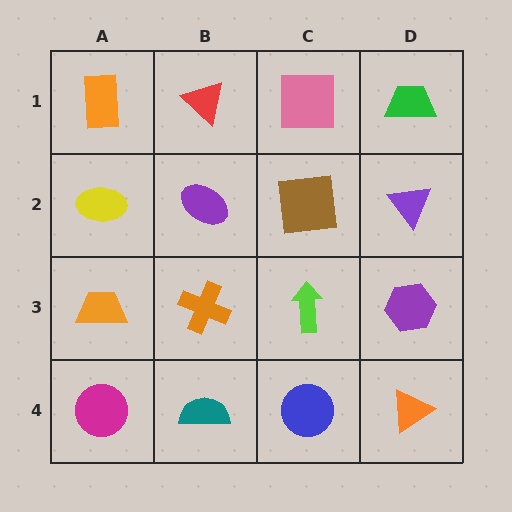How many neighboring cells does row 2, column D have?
3.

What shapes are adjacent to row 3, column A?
A yellow ellipse (row 2, column A), a magenta circle (row 4, column A), an orange cross (row 3, column B).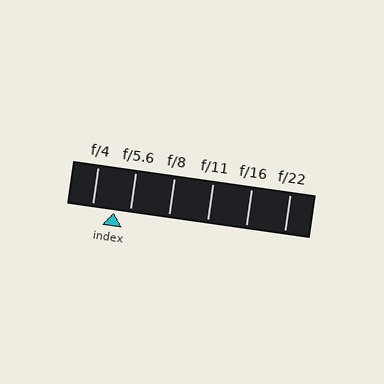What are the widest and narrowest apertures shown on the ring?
The widest aperture shown is f/4 and the narrowest is f/22.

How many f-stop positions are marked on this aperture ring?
There are 6 f-stop positions marked.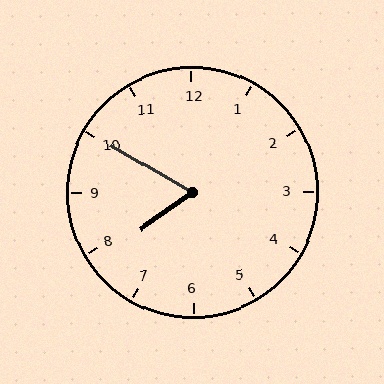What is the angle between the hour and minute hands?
Approximately 65 degrees.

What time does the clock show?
7:50.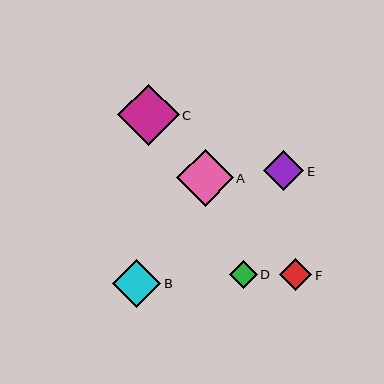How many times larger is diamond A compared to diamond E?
Diamond A is approximately 1.4 times the size of diamond E.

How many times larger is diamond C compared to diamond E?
Diamond C is approximately 1.5 times the size of diamond E.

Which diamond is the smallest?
Diamond D is the smallest with a size of approximately 28 pixels.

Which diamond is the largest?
Diamond C is the largest with a size of approximately 61 pixels.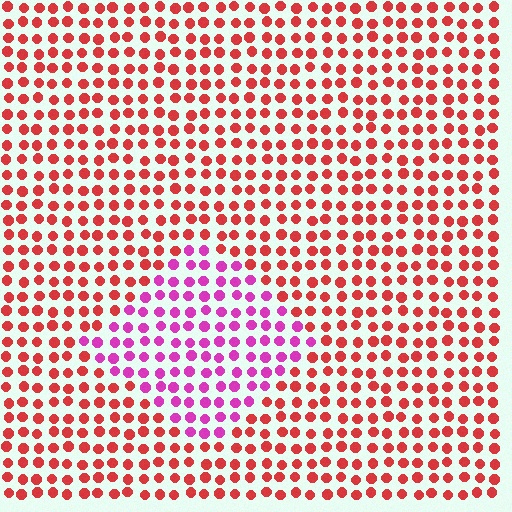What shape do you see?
I see a diamond.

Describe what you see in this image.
The image is filled with small red elements in a uniform arrangement. A diamond-shaped region is visible where the elements are tinted to a slightly different hue, forming a subtle color boundary.